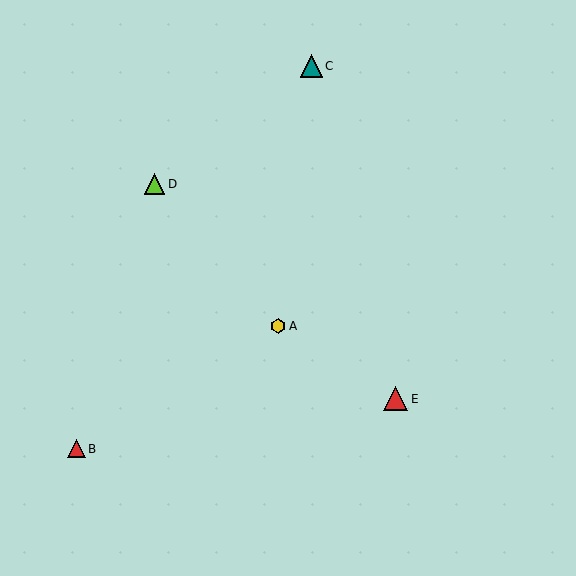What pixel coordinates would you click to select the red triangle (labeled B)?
Click at (76, 449) to select the red triangle B.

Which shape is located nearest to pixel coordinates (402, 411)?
The red triangle (labeled E) at (396, 399) is nearest to that location.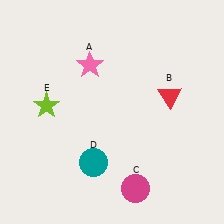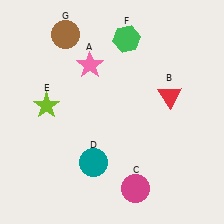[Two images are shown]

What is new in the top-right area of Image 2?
A green hexagon (F) was added in the top-right area of Image 2.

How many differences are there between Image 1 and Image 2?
There are 2 differences between the two images.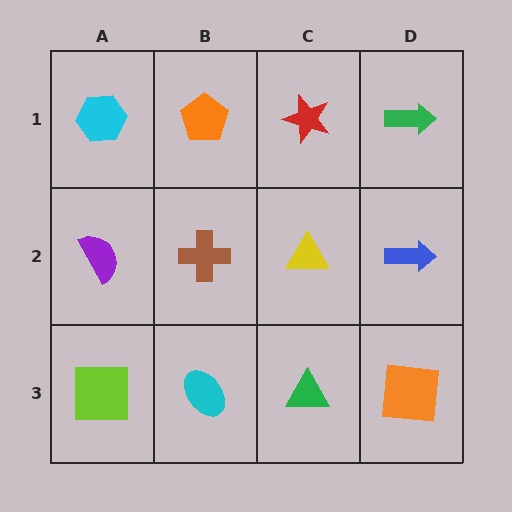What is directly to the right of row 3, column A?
A cyan ellipse.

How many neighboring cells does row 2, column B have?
4.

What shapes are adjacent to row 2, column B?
An orange pentagon (row 1, column B), a cyan ellipse (row 3, column B), a purple semicircle (row 2, column A), a yellow triangle (row 2, column C).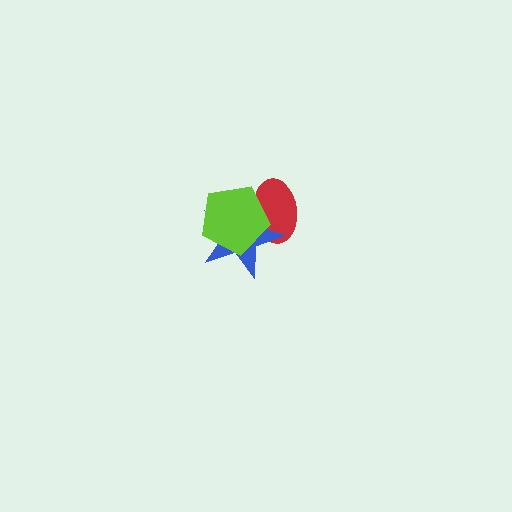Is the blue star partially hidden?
Yes, it is partially covered by another shape.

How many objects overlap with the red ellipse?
2 objects overlap with the red ellipse.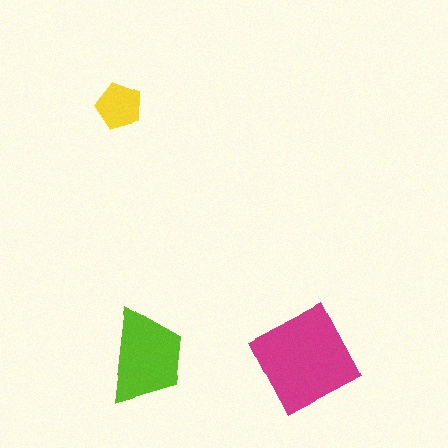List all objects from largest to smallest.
The magenta square, the lime trapezoid, the yellow pentagon.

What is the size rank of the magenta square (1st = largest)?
1st.